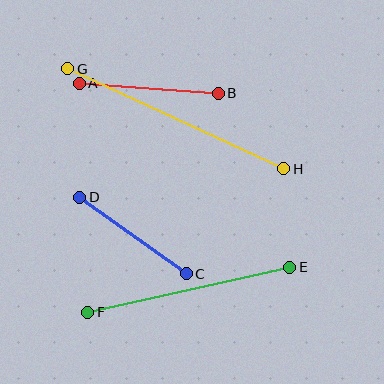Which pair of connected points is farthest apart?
Points G and H are farthest apart.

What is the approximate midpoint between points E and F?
The midpoint is at approximately (189, 290) pixels.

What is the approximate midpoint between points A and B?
The midpoint is at approximately (149, 88) pixels.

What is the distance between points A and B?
The distance is approximately 139 pixels.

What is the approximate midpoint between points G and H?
The midpoint is at approximately (176, 119) pixels.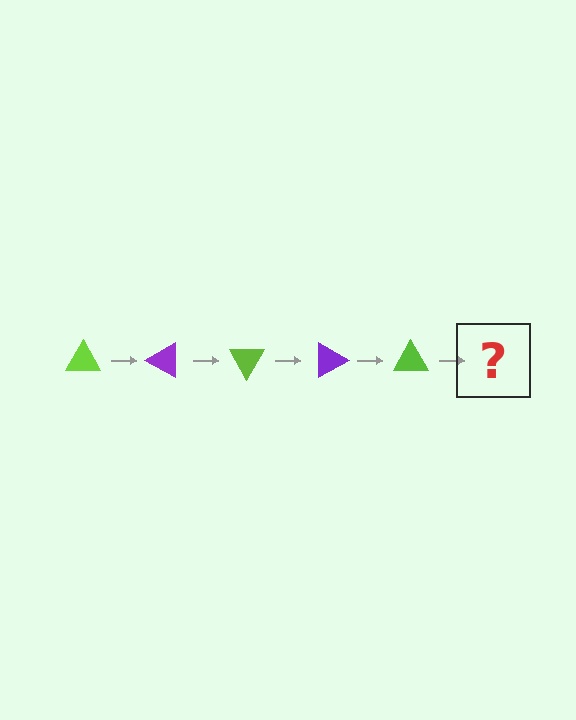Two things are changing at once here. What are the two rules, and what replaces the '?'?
The two rules are that it rotates 30 degrees each step and the color cycles through lime and purple. The '?' should be a purple triangle, rotated 150 degrees from the start.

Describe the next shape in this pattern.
It should be a purple triangle, rotated 150 degrees from the start.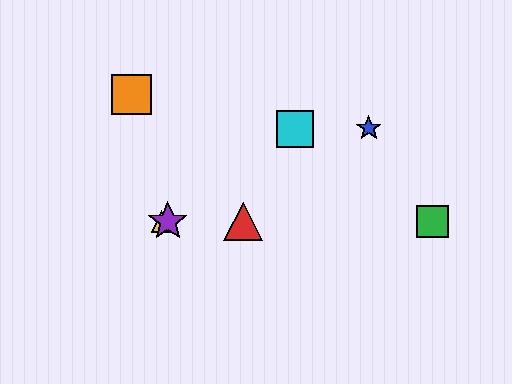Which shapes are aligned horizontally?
The red triangle, the green square, the yellow triangle, the purple star are aligned horizontally.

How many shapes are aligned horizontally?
4 shapes (the red triangle, the green square, the yellow triangle, the purple star) are aligned horizontally.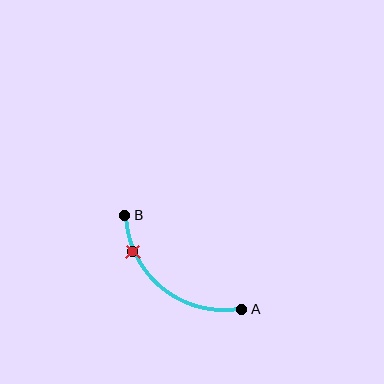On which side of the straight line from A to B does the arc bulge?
The arc bulges below and to the left of the straight line connecting A and B.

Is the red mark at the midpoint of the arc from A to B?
No. The red mark lies on the arc but is closer to endpoint B. The arc midpoint would be at the point on the curve equidistant along the arc from both A and B.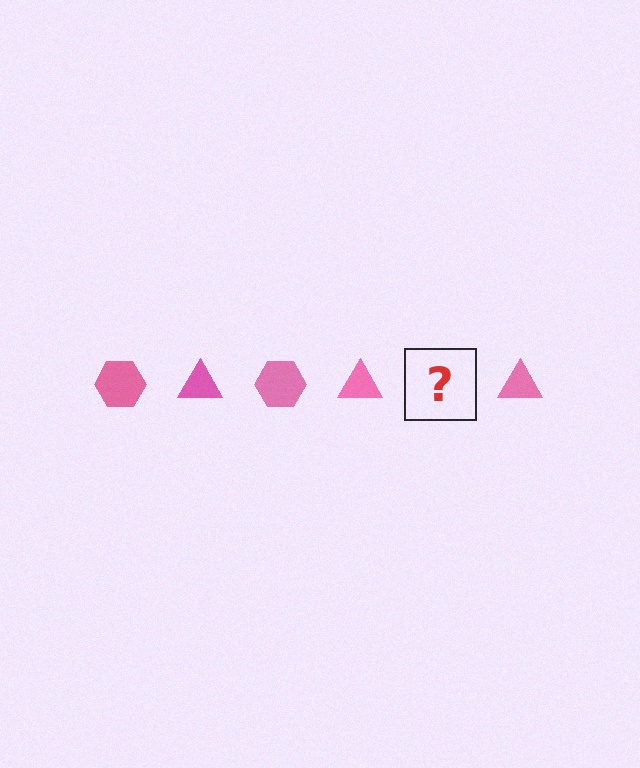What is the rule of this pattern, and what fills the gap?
The rule is that the pattern cycles through hexagon, triangle shapes in pink. The gap should be filled with a pink hexagon.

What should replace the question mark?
The question mark should be replaced with a pink hexagon.